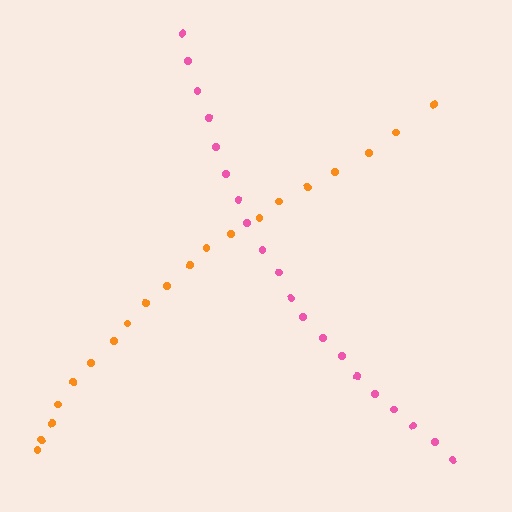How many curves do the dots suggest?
There are 2 distinct paths.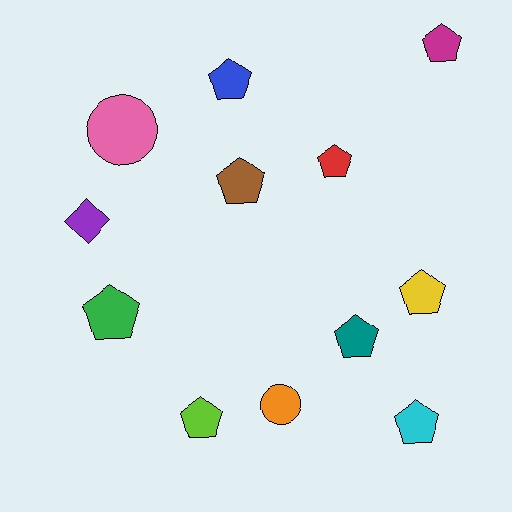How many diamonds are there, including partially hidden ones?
There is 1 diamond.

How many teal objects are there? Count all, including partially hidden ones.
There is 1 teal object.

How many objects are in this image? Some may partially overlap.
There are 12 objects.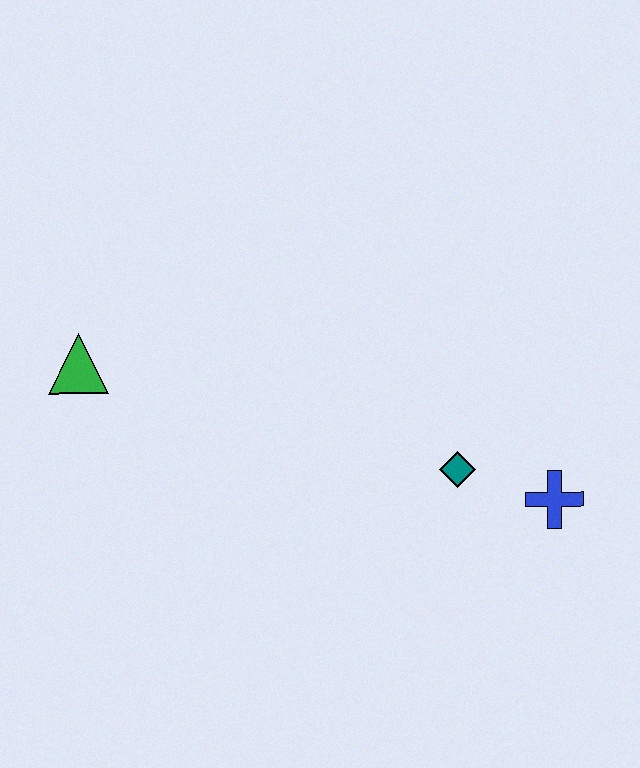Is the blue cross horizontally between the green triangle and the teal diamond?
No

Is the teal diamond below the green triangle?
Yes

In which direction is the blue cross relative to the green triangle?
The blue cross is to the right of the green triangle.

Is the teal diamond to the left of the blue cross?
Yes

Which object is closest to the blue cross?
The teal diamond is closest to the blue cross.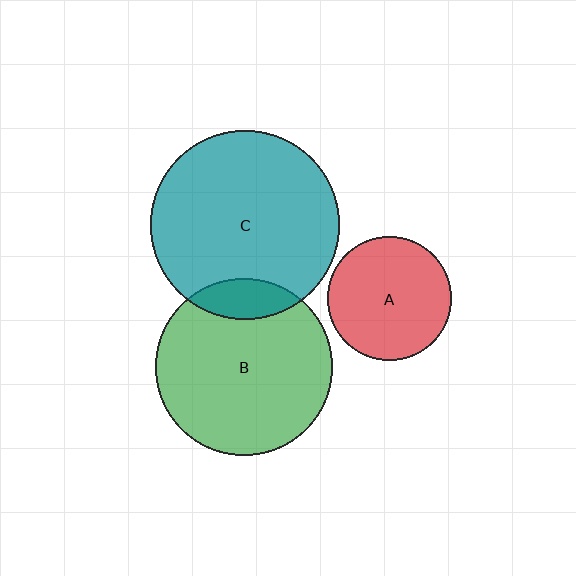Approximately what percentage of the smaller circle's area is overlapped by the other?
Approximately 15%.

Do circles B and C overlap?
Yes.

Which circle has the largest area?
Circle C (teal).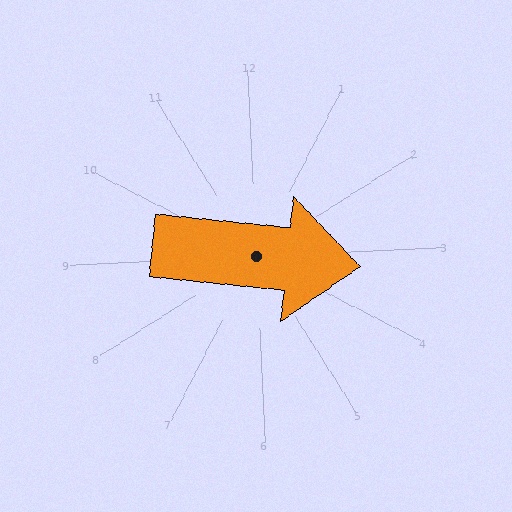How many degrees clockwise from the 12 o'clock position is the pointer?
Approximately 99 degrees.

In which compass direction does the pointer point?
East.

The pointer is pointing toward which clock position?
Roughly 3 o'clock.